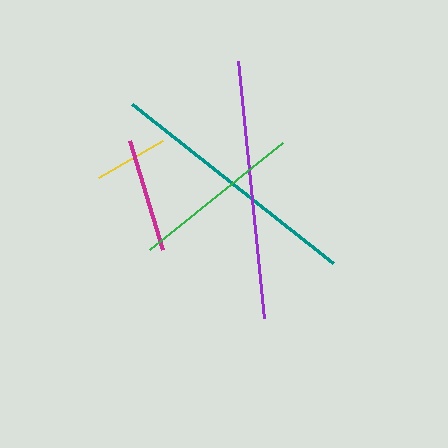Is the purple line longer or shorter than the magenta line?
The purple line is longer than the magenta line.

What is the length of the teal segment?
The teal segment is approximately 257 pixels long.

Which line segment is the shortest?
The yellow line is the shortest at approximately 74 pixels.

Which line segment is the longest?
The purple line is the longest at approximately 258 pixels.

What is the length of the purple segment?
The purple segment is approximately 258 pixels long.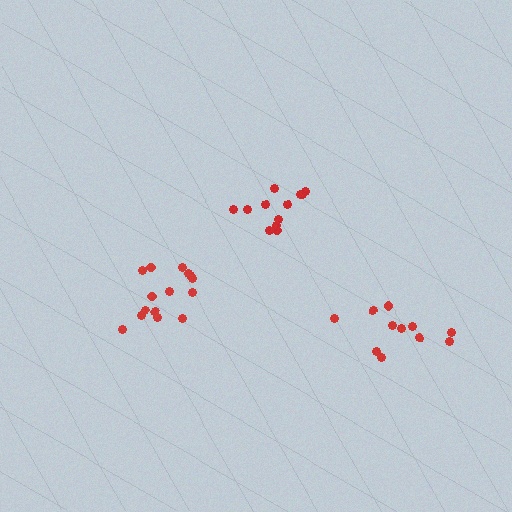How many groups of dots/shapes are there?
There are 3 groups.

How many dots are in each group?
Group 1: 11 dots, Group 2: 12 dots, Group 3: 15 dots (38 total).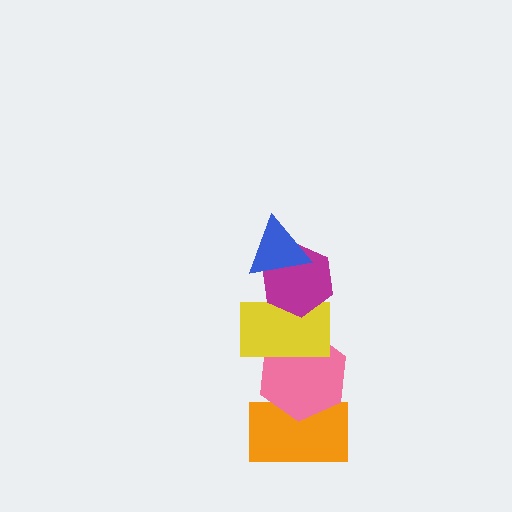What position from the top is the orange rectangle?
The orange rectangle is 5th from the top.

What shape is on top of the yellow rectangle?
The magenta hexagon is on top of the yellow rectangle.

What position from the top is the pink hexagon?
The pink hexagon is 4th from the top.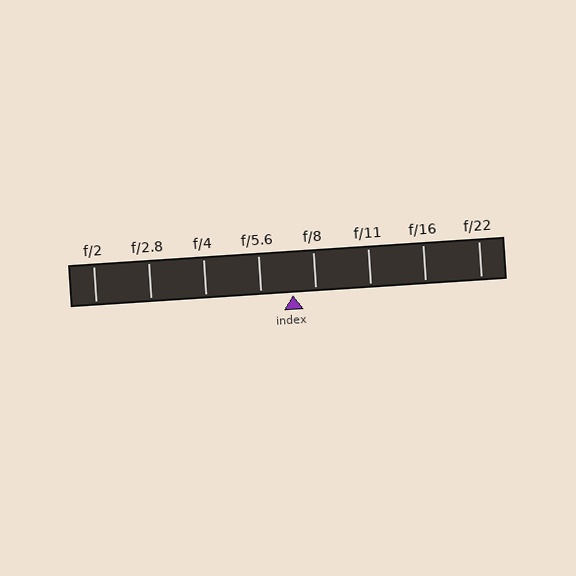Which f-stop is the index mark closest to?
The index mark is closest to f/8.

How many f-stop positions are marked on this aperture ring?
There are 8 f-stop positions marked.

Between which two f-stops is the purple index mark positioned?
The index mark is between f/5.6 and f/8.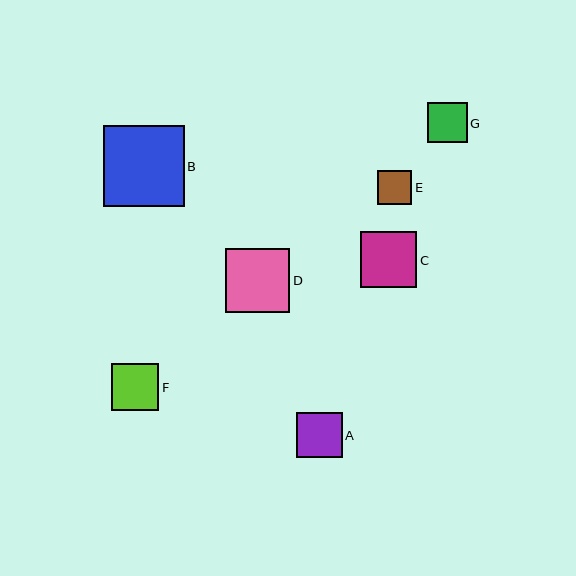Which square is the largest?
Square B is the largest with a size of approximately 81 pixels.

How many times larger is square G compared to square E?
Square G is approximately 1.2 times the size of square E.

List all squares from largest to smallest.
From largest to smallest: B, D, C, F, A, G, E.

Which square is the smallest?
Square E is the smallest with a size of approximately 34 pixels.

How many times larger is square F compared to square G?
Square F is approximately 1.2 times the size of square G.